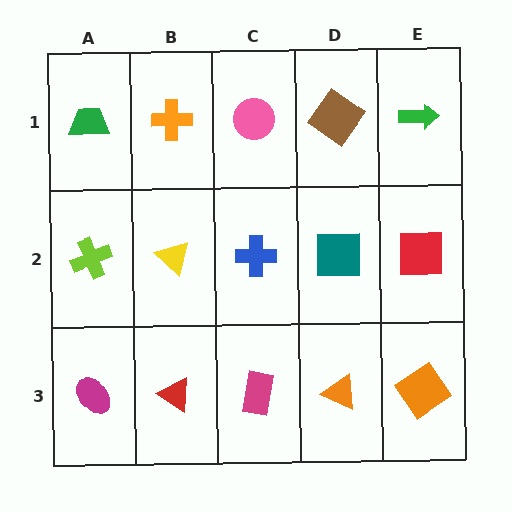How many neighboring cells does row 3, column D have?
3.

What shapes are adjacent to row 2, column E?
A green arrow (row 1, column E), an orange diamond (row 3, column E), a teal square (row 2, column D).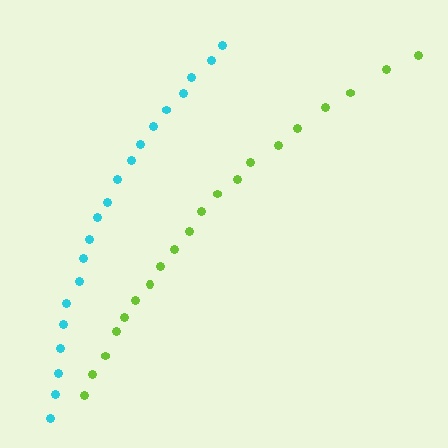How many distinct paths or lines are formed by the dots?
There are 2 distinct paths.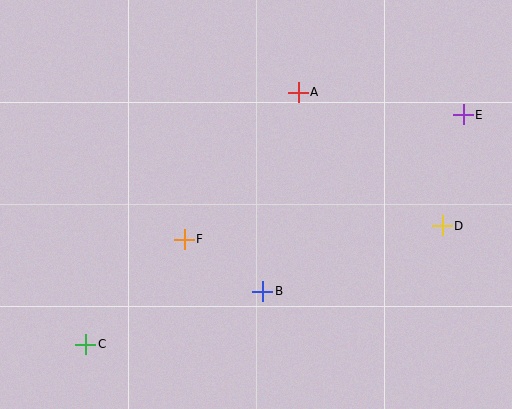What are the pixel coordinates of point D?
Point D is at (442, 226).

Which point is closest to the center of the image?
Point F at (184, 239) is closest to the center.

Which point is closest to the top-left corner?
Point F is closest to the top-left corner.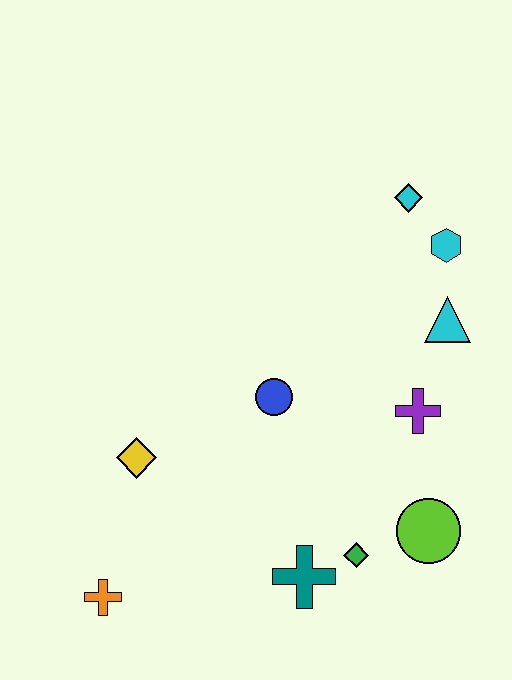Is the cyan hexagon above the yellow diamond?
Yes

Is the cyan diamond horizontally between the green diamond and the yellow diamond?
No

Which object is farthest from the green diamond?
The cyan diamond is farthest from the green diamond.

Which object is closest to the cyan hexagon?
The cyan diamond is closest to the cyan hexagon.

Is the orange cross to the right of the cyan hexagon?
No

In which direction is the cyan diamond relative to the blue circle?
The cyan diamond is above the blue circle.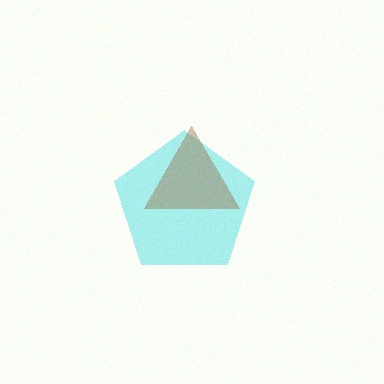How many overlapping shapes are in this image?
There are 2 overlapping shapes in the image.